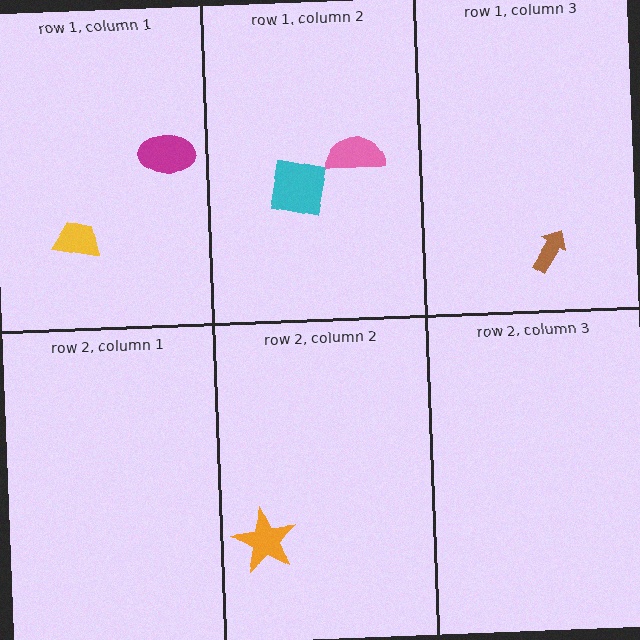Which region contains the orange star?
The row 2, column 2 region.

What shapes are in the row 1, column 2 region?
The cyan square, the pink semicircle.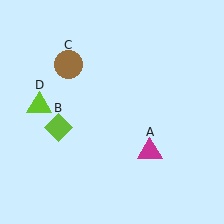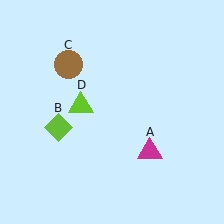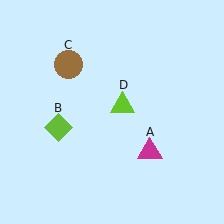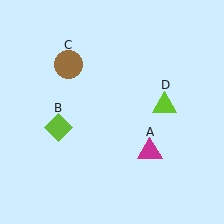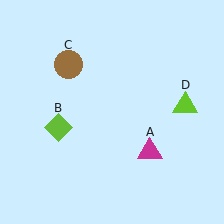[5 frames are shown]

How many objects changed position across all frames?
1 object changed position: lime triangle (object D).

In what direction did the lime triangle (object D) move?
The lime triangle (object D) moved right.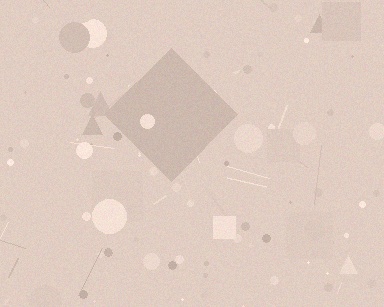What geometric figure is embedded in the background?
A diamond is embedded in the background.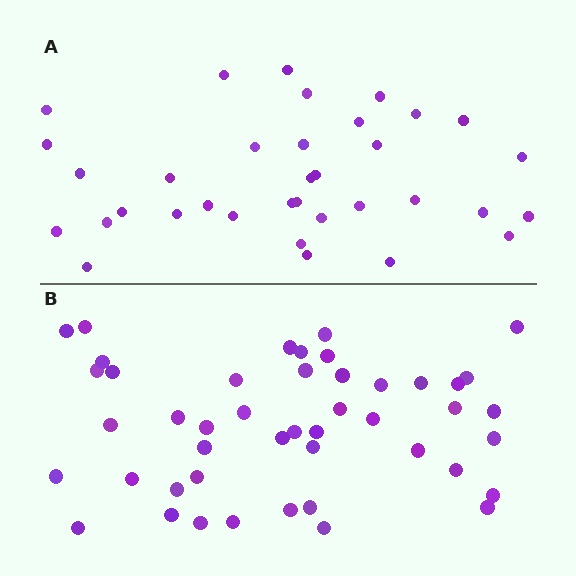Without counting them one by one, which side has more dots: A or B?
Region B (the bottom region) has more dots.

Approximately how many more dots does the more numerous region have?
Region B has roughly 12 or so more dots than region A.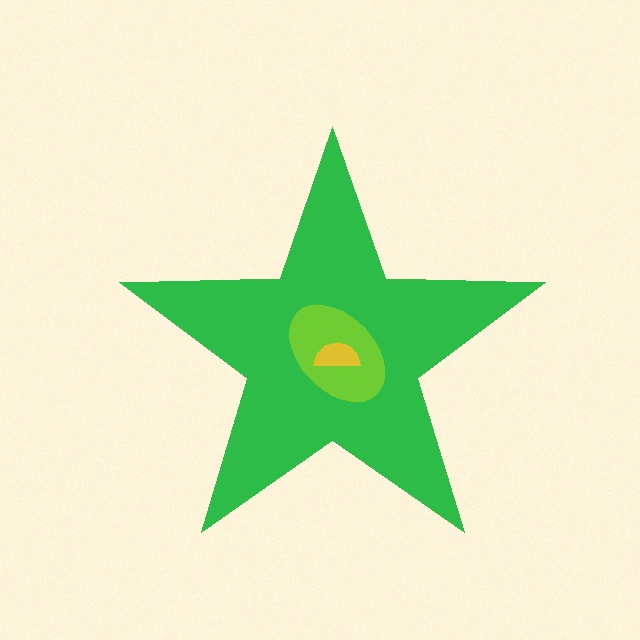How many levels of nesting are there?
3.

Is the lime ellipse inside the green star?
Yes.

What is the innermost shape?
The yellow semicircle.